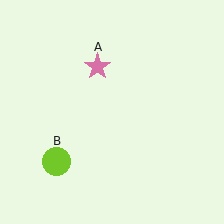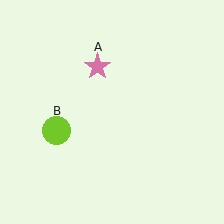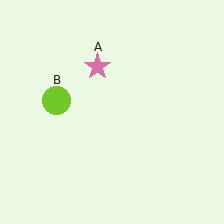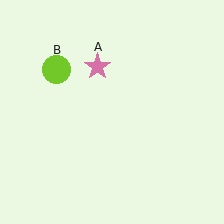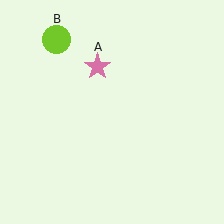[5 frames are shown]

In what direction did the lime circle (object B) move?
The lime circle (object B) moved up.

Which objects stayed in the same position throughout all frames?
Pink star (object A) remained stationary.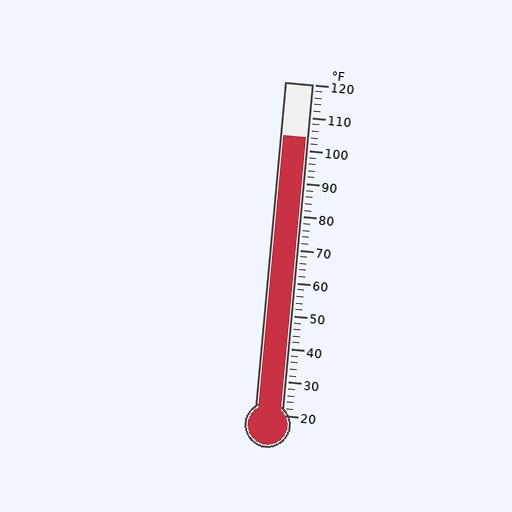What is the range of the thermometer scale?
The thermometer scale ranges from 20°F to 120°F.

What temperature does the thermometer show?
The thermometer shows approximately 104°F.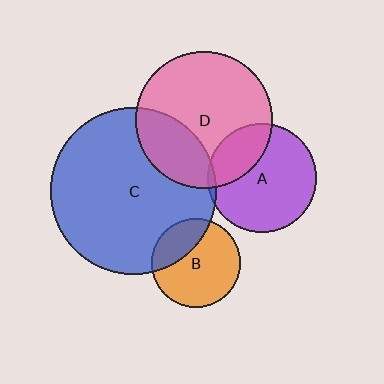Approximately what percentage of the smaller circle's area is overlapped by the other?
Approximately 5%.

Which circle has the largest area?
Circle C (blue).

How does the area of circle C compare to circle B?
Approximately 3.5 times.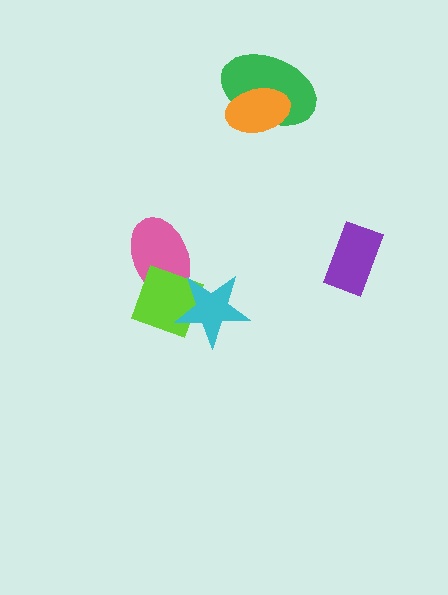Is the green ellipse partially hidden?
Yes, it is partially covered by another shape.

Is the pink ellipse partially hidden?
Yes, it is partially covered by another shape.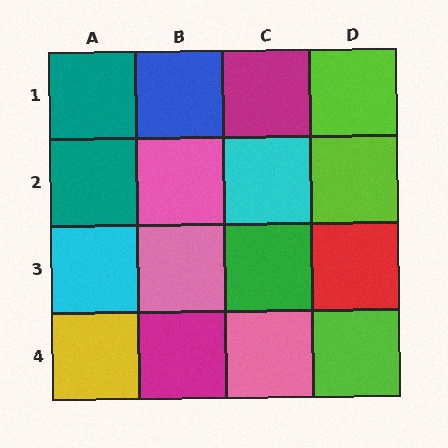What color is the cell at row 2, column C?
Cyan.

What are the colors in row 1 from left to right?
Teal, blue, magenta, lime.